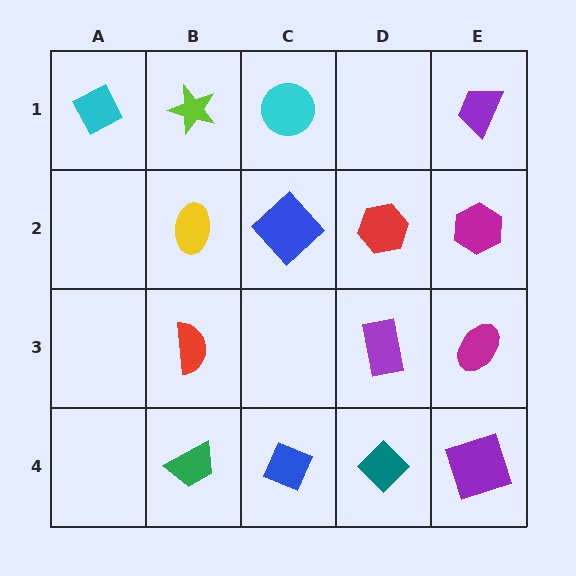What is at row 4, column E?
A purple square.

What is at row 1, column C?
A cyan circle.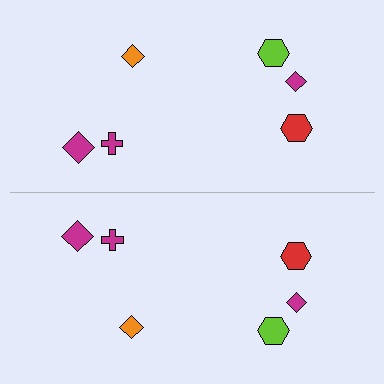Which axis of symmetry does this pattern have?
The pattern has a horizontal axis of symmetry running through the center of the image.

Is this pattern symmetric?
Yes, this pattern has bilateral (reflection) symmetry.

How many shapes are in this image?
There are 12 shapes in this image.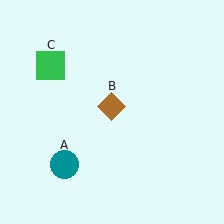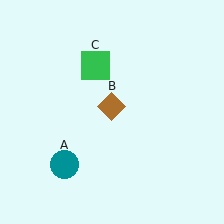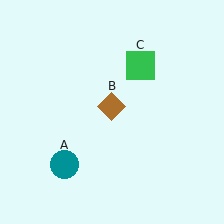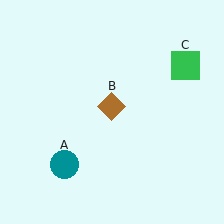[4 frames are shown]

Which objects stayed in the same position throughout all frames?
Teal circle (object A) and brown diamond (object B) remained stationary.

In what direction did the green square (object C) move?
The green square (object C) moved right.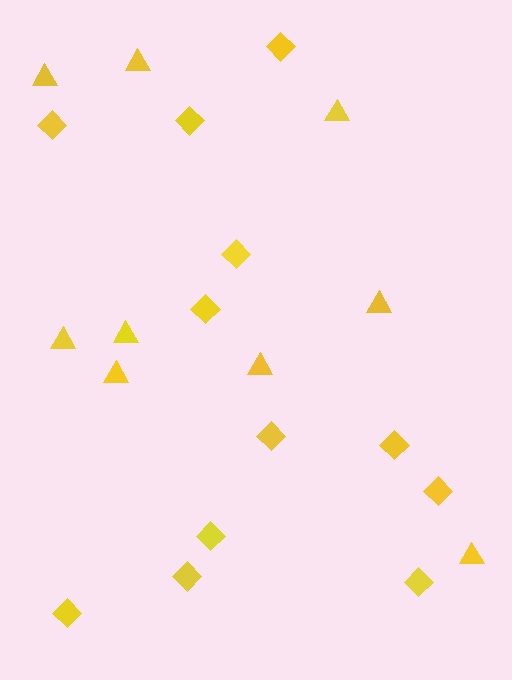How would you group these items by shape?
There are 2 groups: one group of triangles (9) and one group of diamonds (12).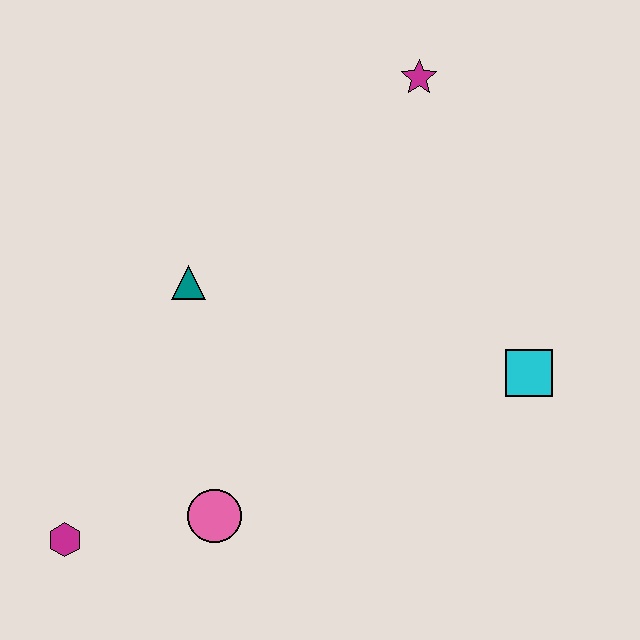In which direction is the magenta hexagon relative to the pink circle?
The magenta hexagon is to the left of the pink circle.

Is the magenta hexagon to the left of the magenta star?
Yes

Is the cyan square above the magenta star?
No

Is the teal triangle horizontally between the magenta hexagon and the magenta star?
Yes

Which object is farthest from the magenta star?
The magenta hexagon is farthest from the magenta star.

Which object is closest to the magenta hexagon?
The pink circle is closest to the magenta hexagon.